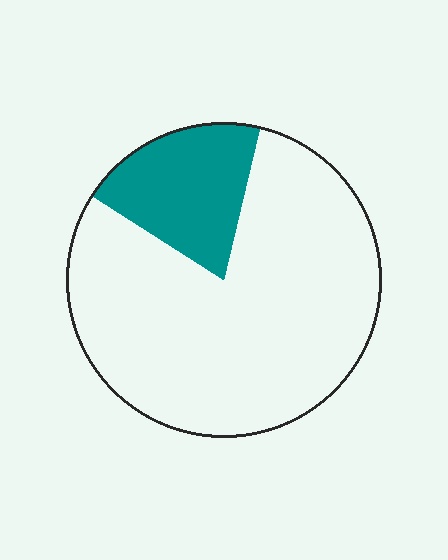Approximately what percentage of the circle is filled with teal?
Approximately 20%.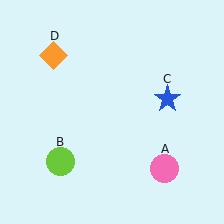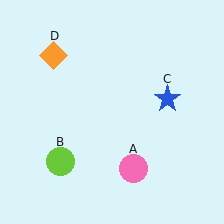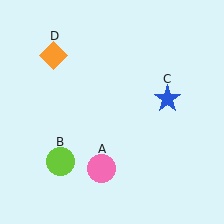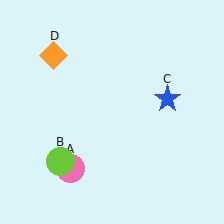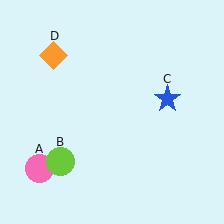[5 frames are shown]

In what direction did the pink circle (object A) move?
The pink circle (object A) moved left.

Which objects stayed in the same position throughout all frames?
Lime circle (object B) and blue star (object C) and orange diamond (object D) remained stationary.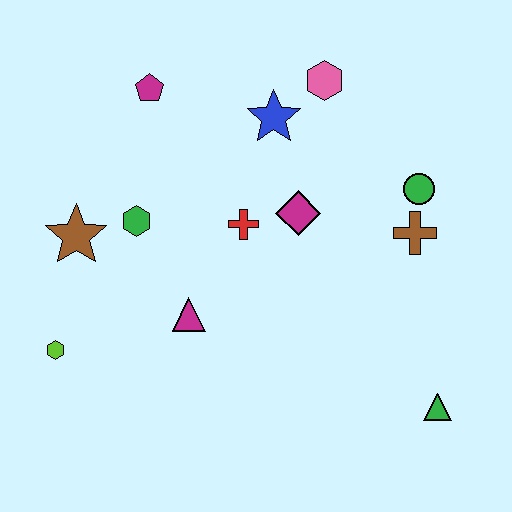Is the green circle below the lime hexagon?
No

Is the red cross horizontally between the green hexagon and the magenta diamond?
Yes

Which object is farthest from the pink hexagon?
The lime hexagon is farthest from the pink hexagon.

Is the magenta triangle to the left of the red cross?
Yes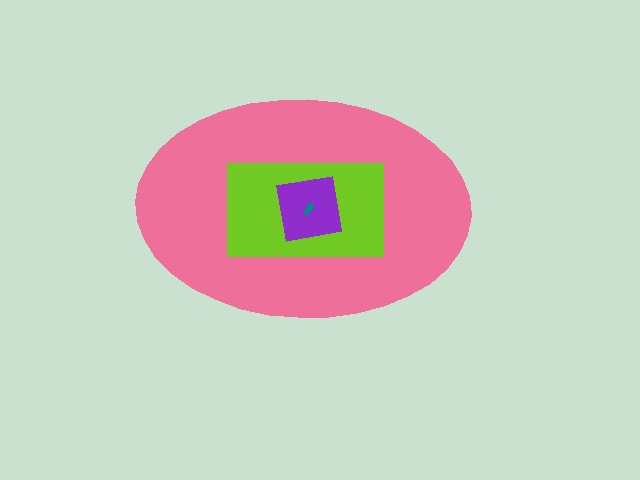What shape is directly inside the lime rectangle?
The purple square.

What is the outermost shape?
The pink ellipse.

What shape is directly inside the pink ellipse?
The lime rectangle.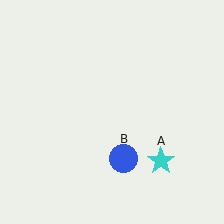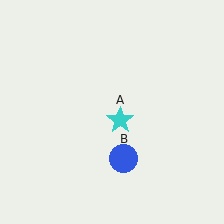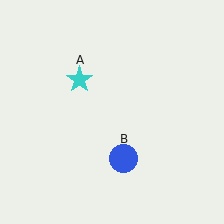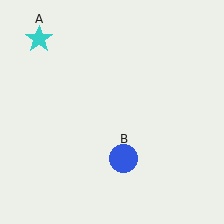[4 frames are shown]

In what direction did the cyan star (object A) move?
The cyan star (object A) moved up and to the left.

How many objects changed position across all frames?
1 object changed position: cyan star (object A).